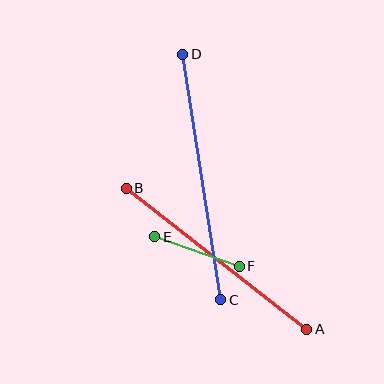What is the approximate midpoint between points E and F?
The midpoint is at approximately (197, 252) pixels.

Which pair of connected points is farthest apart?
Points C and D are farthest apart.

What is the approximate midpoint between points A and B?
The midpoint is at approximately (216, 259) pixels.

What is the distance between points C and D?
The distance is approximately 248 pixels.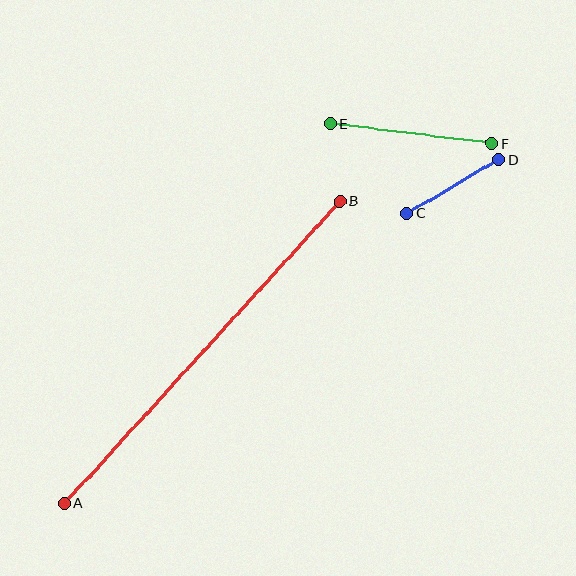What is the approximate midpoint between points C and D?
The midpoint is at approximately (453, 186) pixels.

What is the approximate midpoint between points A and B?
The midpoint is at approximately (202, 352) pixels.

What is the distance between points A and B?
The distance is approximately 409 pixels.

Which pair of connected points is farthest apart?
Points A and B are farthest apart.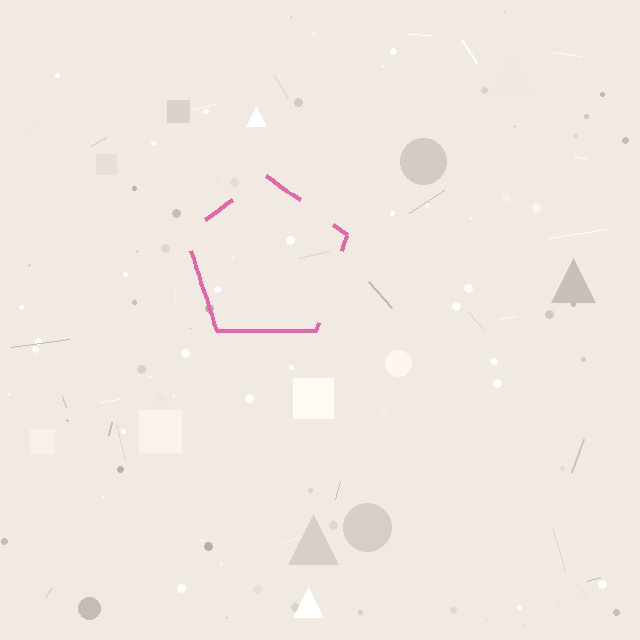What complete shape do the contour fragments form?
The contour fragments form a pentagon.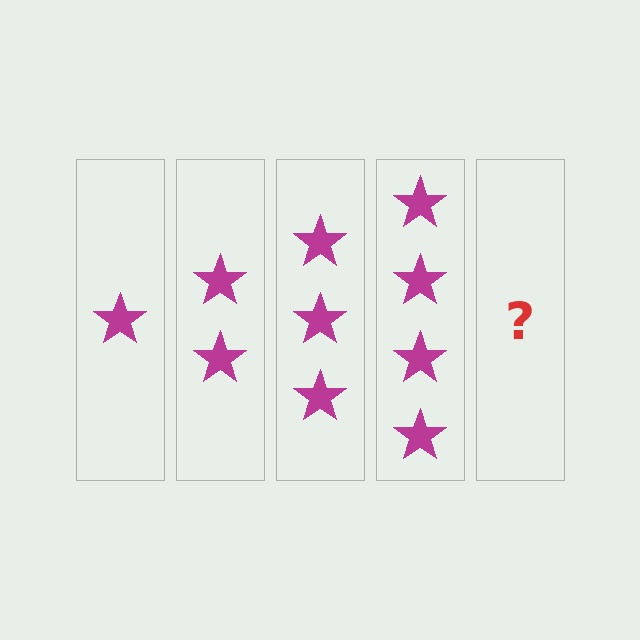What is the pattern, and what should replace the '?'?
The pattern is that each step adds one more star. The '?' should be 5 stars.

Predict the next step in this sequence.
The next step is 5 stars.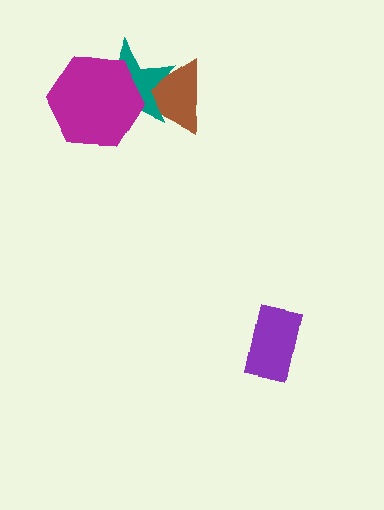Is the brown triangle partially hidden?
Yes, it is partially covered by another shape.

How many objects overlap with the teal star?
2 objects overlap with the teal star.